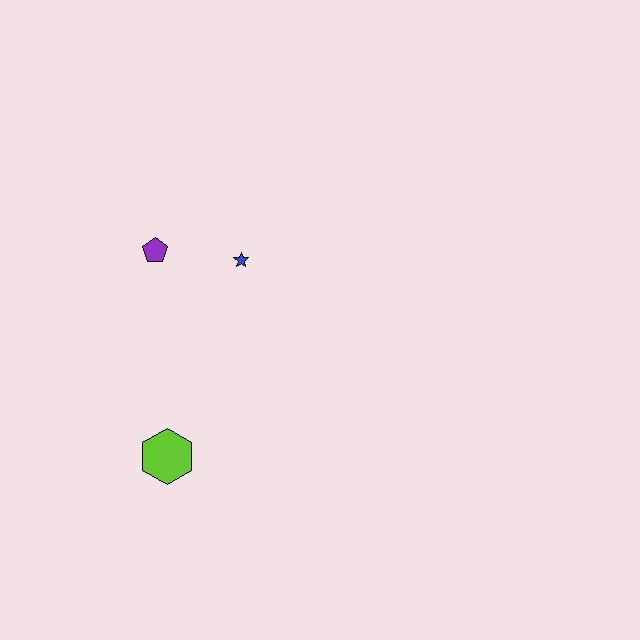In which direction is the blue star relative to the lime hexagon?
The blue star is above the lime hexagon.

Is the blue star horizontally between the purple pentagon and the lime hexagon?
No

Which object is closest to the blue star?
The purple pentagon is closest to the blue star.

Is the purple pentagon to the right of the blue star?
No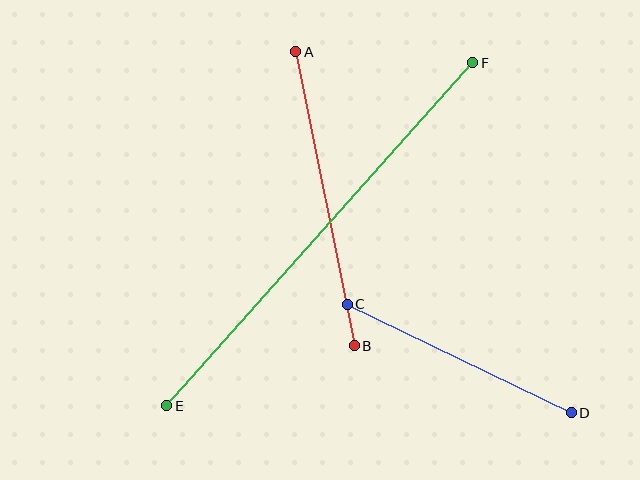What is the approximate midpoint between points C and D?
The midpoint is at approximately (459, 358) pixels.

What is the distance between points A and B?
The distance is approximately 300 pixels.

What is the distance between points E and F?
The distance is approximately 460 pixels.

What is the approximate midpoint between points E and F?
The midpoint is at approximately (320, 234) pixels.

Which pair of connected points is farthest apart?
Points E and F are farthest apart.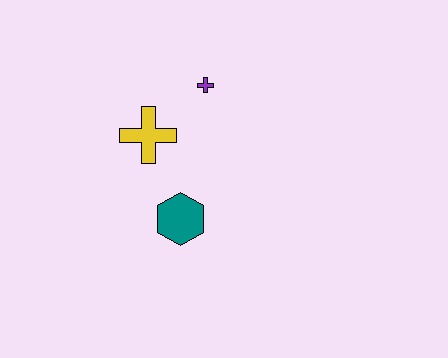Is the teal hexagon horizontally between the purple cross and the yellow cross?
Yes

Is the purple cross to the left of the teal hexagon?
No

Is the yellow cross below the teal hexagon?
No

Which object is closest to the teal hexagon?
The yellow cross is closest to the teal hexagon.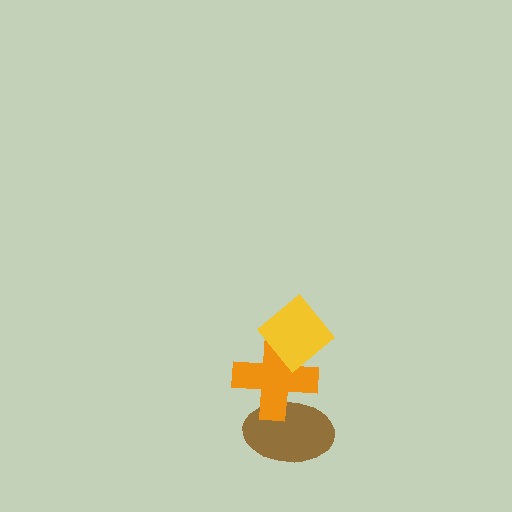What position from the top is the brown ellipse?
The brown ellipse is 3rd from the top.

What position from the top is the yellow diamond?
The yellow diamond is 1st from the top.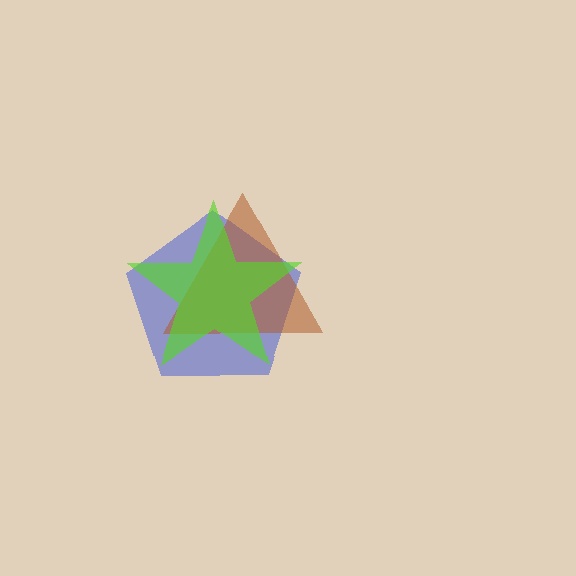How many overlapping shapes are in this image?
There are 3 overlapping shapes in the image.